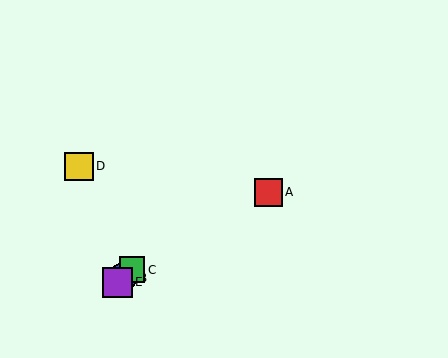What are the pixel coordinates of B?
Object B is at (122, 278).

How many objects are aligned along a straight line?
3 objects (B, C, E) are aligned along a straight line.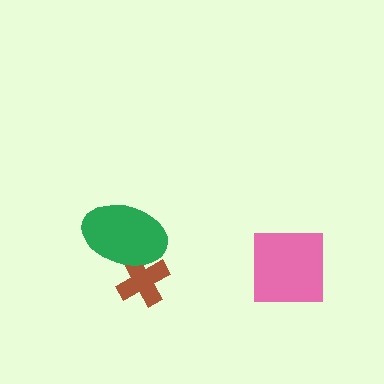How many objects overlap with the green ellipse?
1 object overlaps with the green ellipse.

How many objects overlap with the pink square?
0 objects overlap with the pink square.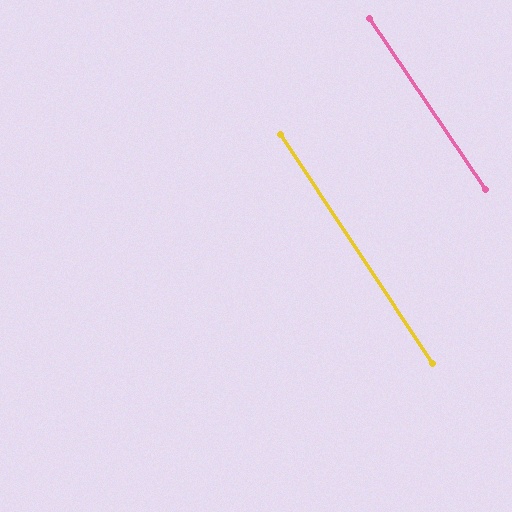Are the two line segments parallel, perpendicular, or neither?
Parallel — their directions differ by only 0.7°.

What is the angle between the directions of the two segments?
Approximately 1 degree.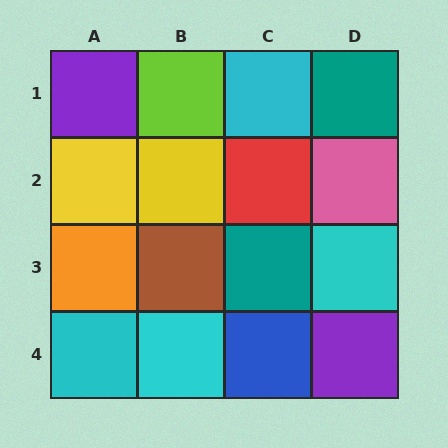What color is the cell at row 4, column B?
Cyan.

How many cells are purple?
2 cells are purple.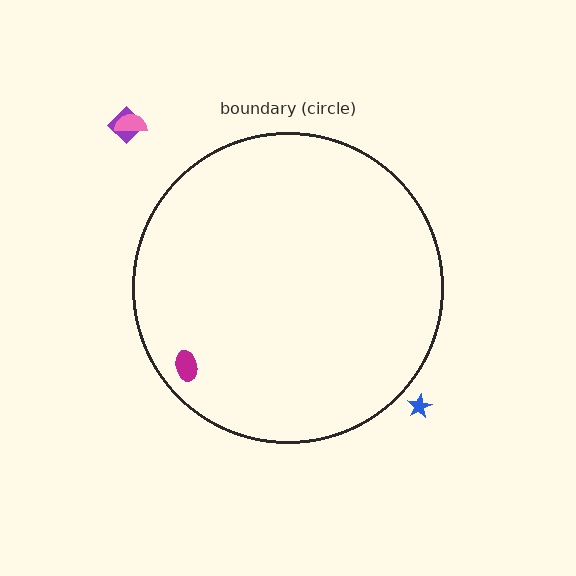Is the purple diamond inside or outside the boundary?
Outside.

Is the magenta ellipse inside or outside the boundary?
Inside.